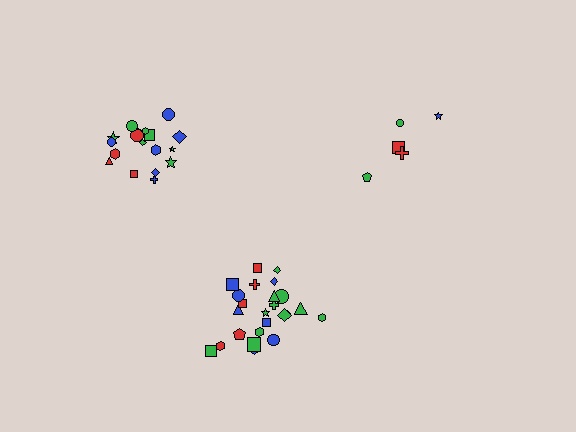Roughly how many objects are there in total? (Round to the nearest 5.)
Roughly 50 objects in total.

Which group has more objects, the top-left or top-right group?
The top-left group.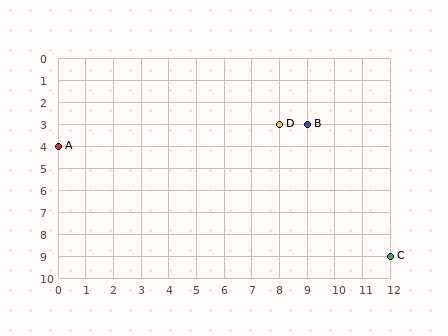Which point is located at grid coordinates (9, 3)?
Point B is at (9, 3).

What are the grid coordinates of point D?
Point D is at grid coordinates (8, 3).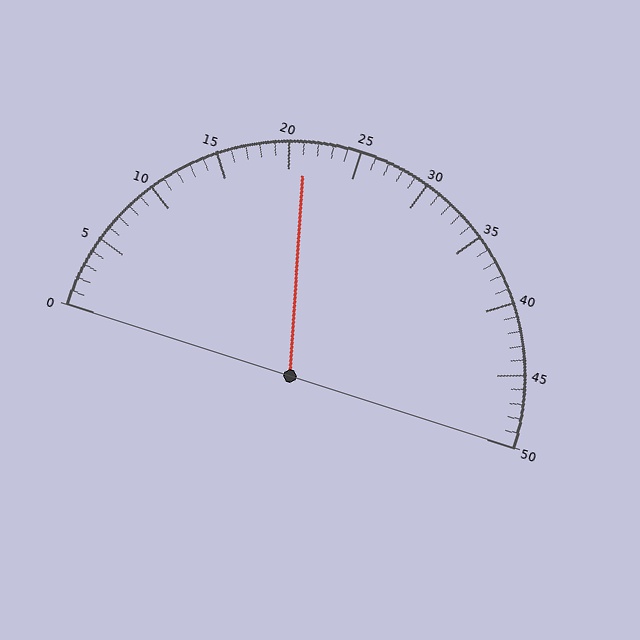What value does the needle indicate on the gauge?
The needle indicates approximately 21.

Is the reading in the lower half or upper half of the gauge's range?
The reading is in the lower half of the range (0 to 50).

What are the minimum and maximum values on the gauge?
The gauge ranges from 0 to 50.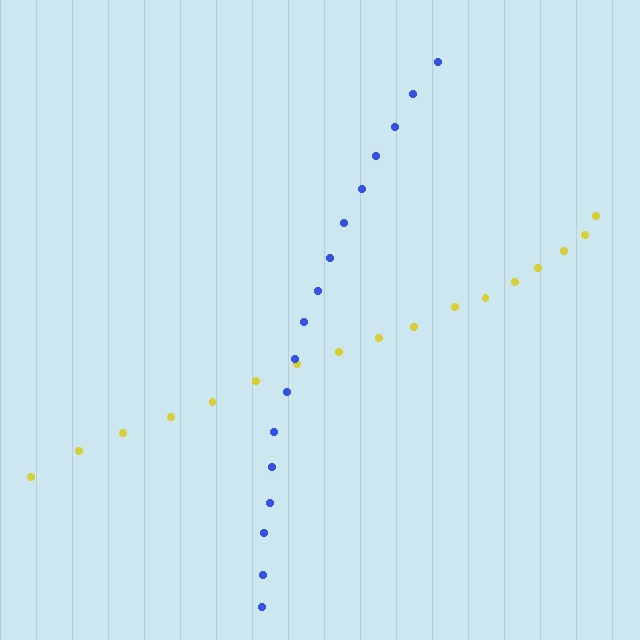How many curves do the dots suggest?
There are 2 distinct paths.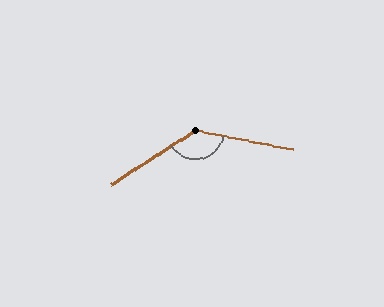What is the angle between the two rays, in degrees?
Approximately 137 degrees.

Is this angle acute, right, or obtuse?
It is obtuse.